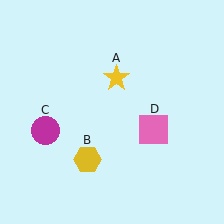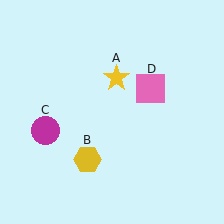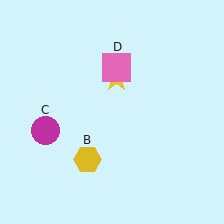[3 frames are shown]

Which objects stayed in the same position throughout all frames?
Yellow star (object A) and yellow hexagon (object B) and magenta circle (object C) remained stationary.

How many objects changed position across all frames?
1 object changed position: pink square (object D).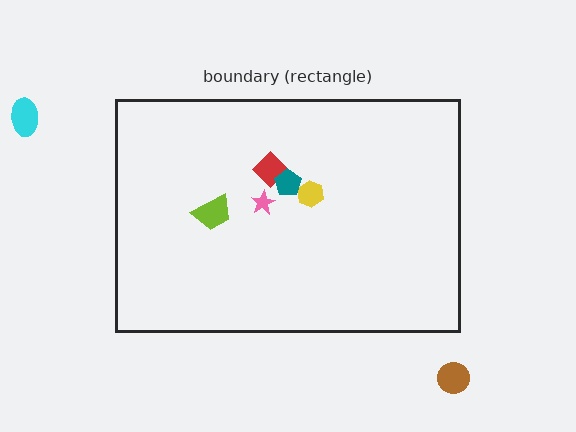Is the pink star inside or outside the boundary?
Inside.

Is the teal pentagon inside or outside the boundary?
Inside.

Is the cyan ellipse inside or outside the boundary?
Outside.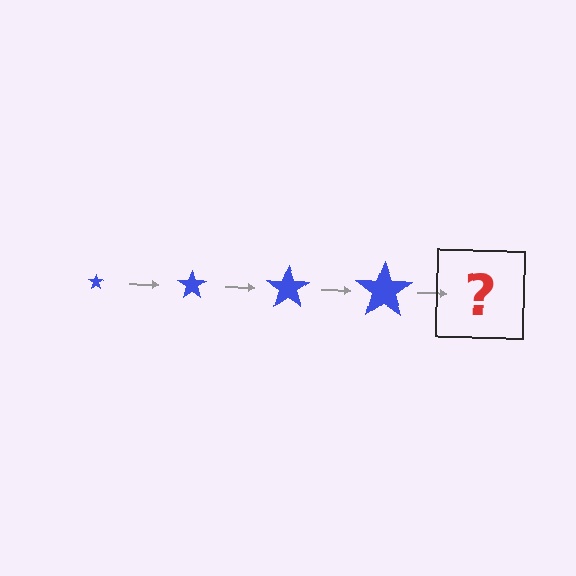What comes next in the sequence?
The next element should be a blue star, larger than the previous one.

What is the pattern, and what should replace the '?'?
The pattern is that the star gets progressively larger each step. The '?' should be a blue star, larger than the previous one.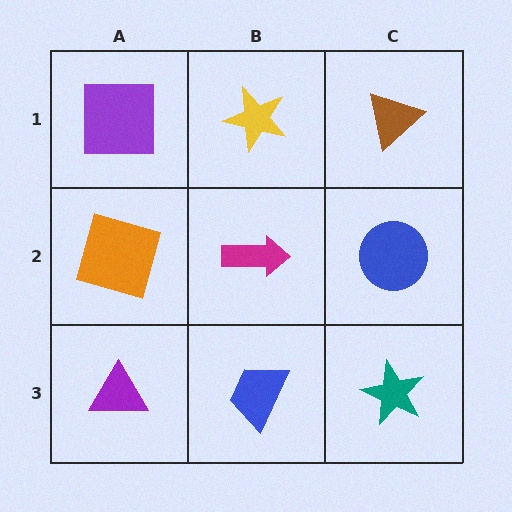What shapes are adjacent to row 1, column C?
A blue circle (row 2, column C), a yellow star (row 1, column B).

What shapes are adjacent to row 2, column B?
A yellow star (row 1, column B), a blue trapezoid (row 3, column B), an orange square (row 2, column A), a blue circle (row 2, column C).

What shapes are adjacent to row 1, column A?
An orange square (row 2, column A), a yellow star (row 1, column B).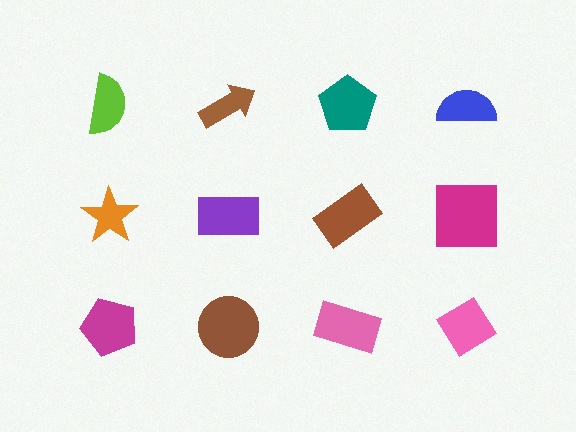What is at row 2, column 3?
A brown rectangle.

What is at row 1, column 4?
A blue semicircle.